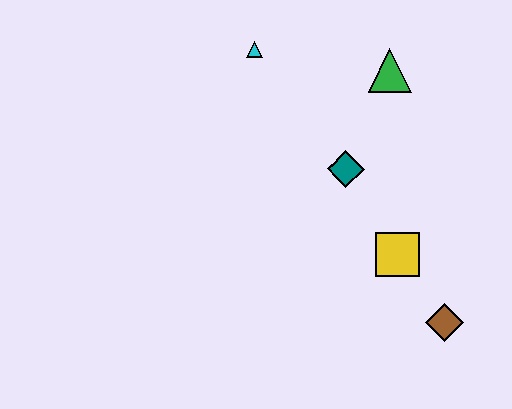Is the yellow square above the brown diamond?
Yes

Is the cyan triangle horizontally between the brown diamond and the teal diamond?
No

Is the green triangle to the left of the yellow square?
Yes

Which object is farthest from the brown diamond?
The cyan triangle is farthest from the brown diamond.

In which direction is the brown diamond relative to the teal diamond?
The brown diamond is below the teal diamond.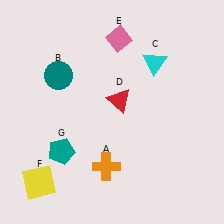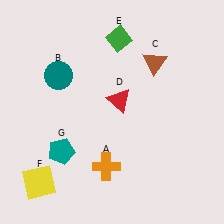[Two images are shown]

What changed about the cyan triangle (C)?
In Image 1, C is cyan. In Image 2, it changed to brown.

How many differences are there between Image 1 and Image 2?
There are 2 differences between the two images.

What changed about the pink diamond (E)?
In Image 1, E is pink. In Image 2, it changed to green.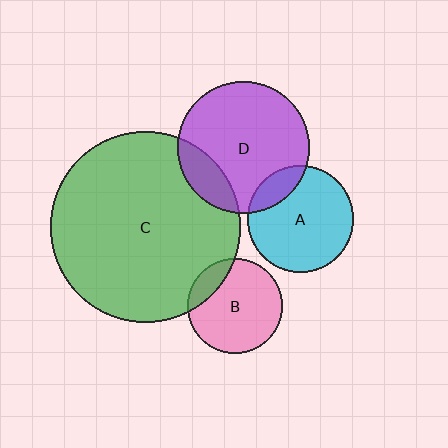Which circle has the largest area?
Circle C (green).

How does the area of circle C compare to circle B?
Approximately 4.0 times.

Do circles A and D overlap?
Yes.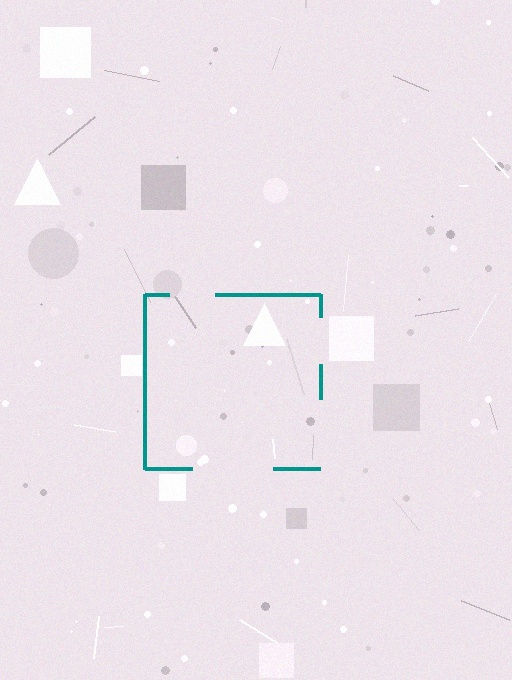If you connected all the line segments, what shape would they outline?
They would outline a square.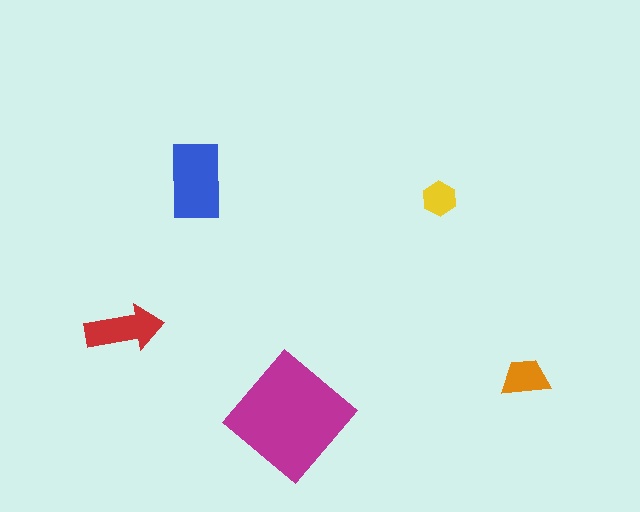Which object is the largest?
The magenta diamond.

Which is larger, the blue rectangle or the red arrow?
The blue rectangle.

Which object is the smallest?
The yellow hexagon.